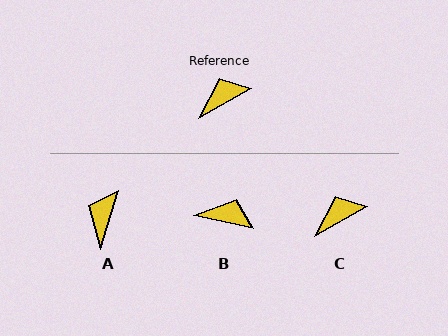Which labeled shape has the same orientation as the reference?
C.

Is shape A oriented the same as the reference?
No, it is off by about 43 degrees.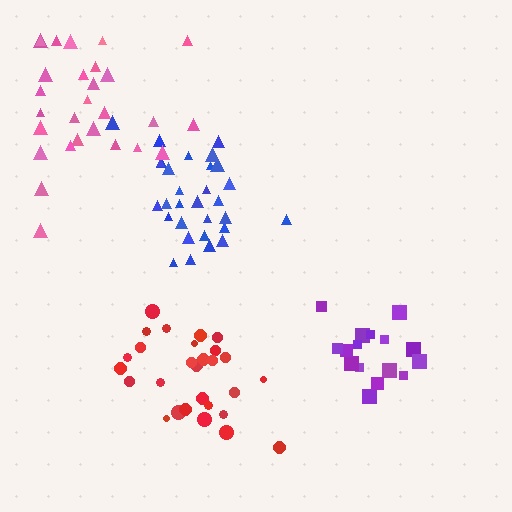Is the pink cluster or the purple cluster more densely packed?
Purple.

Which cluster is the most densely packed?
Blue.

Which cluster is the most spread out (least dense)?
Pink.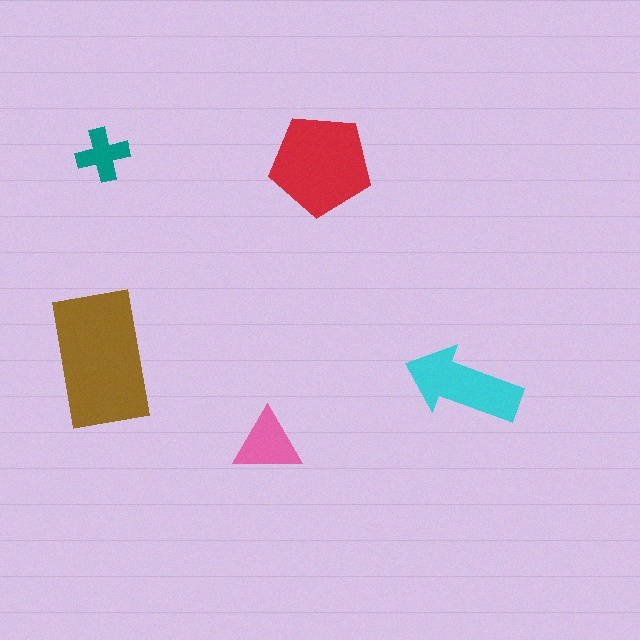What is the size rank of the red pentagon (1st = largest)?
2nd.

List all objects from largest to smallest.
The brown rectangle, the red pentagon, the cyan arrow, the pink triangle, the teal cross.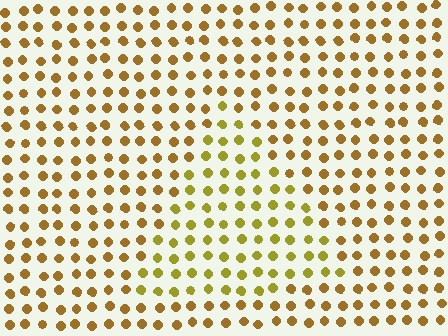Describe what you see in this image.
The image is filled with small brown elements in a uniform arrangement. A triangle-shaped region is visible where the elements are tinted to a slightly different hue, forming a subtle color boundary.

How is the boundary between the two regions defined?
The boundary is defined purely by a slight shift in hue (about 23 degrees). Spacing, size, and orientation are identical on both sides.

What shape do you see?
I see a triangle.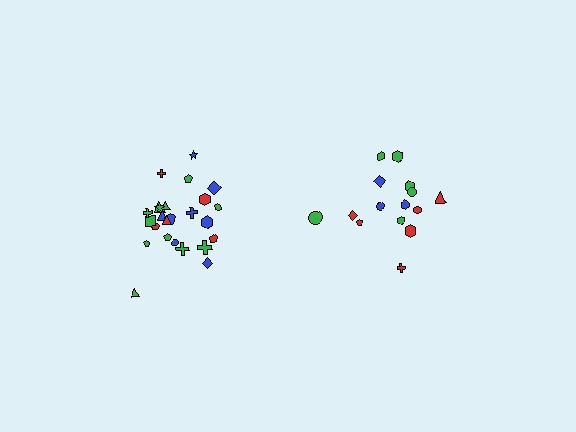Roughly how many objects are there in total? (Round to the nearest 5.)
Roughly 40 objects in total.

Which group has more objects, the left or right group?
The left group.